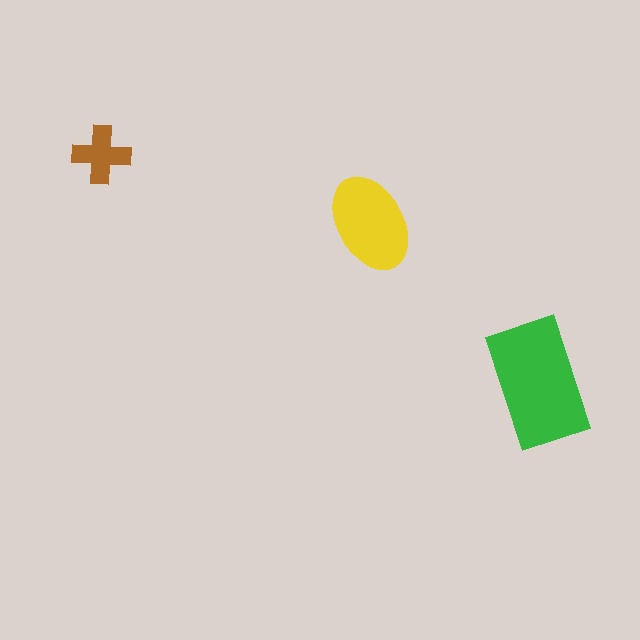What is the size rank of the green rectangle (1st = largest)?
1st.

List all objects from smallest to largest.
The brown cross, the yellow ellipse, the green rectangle.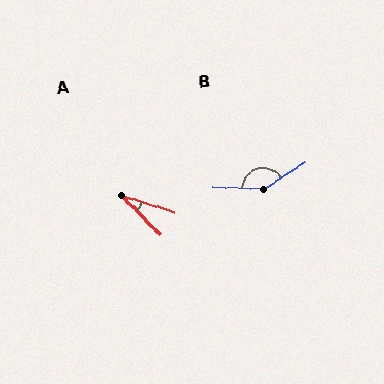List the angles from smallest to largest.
A (27°), B (145°).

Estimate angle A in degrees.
Approximately 27 degrees.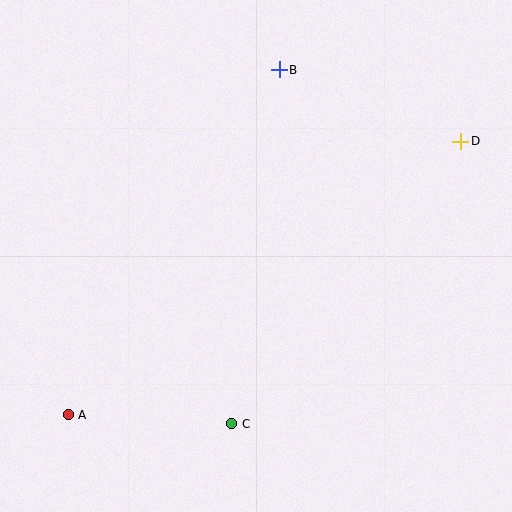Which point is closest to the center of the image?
Point C at (232, 424) is closest to the center.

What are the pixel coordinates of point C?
Point C is at (232, 424).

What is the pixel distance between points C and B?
The distance between C and B is 357 pixels.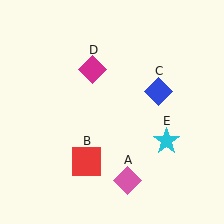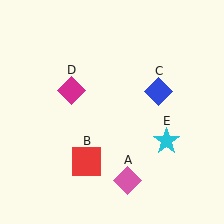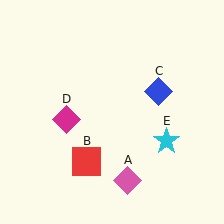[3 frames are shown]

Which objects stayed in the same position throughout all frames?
Pink diamond (object A) and red square (object B) and blue diamond (object C) and cyan star (object E) remained stationary.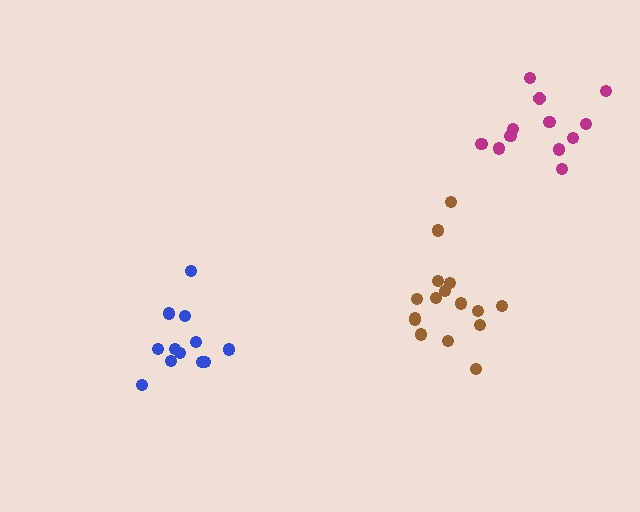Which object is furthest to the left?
The blue cluster is leftmost.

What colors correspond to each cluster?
The clusters are colored: brown, blue, magenta.